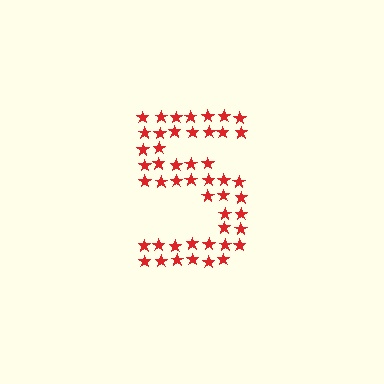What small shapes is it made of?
It is made of small stars.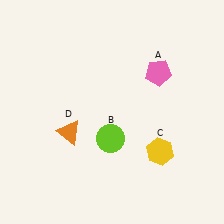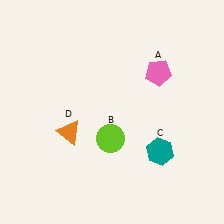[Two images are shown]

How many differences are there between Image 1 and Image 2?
There is 1 difference between the two images.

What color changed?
The hexagon (C) changed from yellow in Image 1 to teal in Image 2.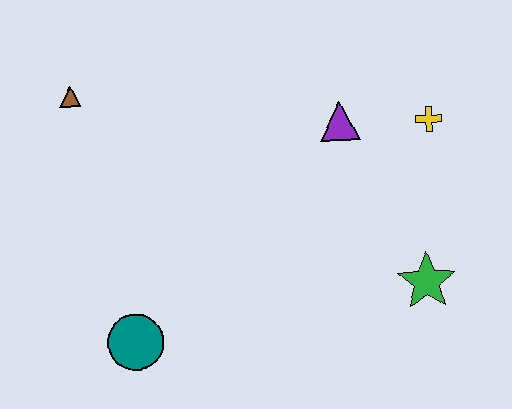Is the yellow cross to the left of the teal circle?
No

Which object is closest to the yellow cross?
The purple triangle is closest to the yellow cross.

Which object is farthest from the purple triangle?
The teal circle is farthest from the purple triangle.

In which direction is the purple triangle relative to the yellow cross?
The purple triangle is to the left of the yellow cross.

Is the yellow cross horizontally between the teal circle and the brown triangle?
No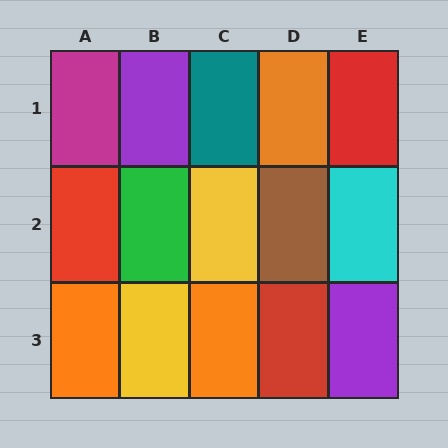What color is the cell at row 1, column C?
Teal.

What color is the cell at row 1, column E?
Red.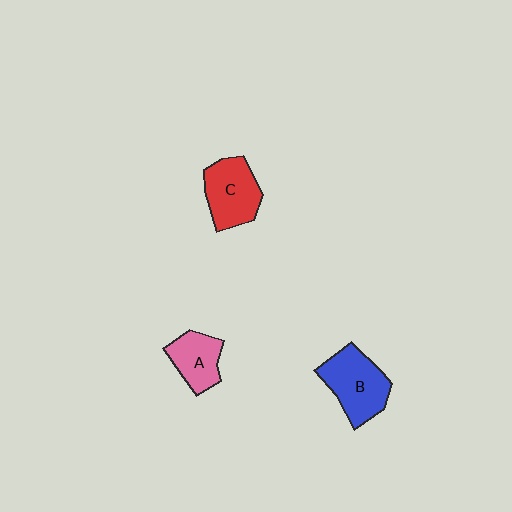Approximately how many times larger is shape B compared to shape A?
Approximately 1.5 times.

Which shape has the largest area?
Shape B (blue).